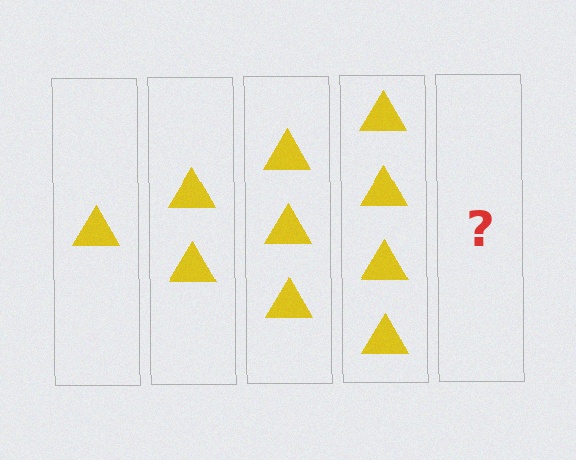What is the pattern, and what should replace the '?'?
The pattern is that each step adds one more triangle. The '?' should be 5 triangles.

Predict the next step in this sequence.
The next step is 5 triangles.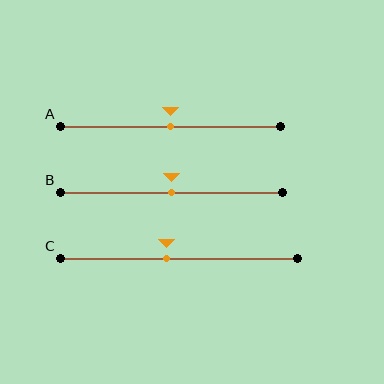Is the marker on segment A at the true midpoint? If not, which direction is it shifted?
Yes, the marker on segment A is at the true midpoint.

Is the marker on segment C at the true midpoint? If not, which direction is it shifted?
No, the marker on segment C is shifted to the left by about 5% of the segment length.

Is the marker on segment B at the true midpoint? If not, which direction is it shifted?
Yes, the marker on segment B is at the true midpoint.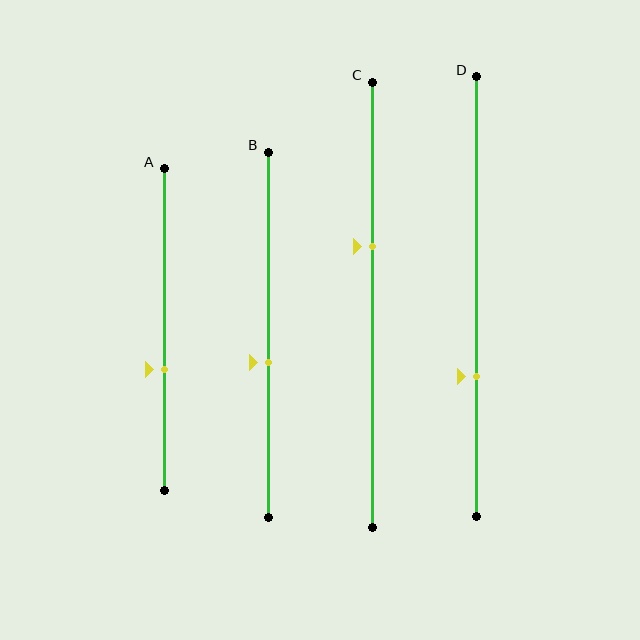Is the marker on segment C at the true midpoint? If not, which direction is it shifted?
No, the marker on segment C is shifted upward by about 13% of the segment length.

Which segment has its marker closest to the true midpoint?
Segment B has its marker closest to the true midpoint.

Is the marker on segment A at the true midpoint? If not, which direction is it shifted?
No, the marker on segment A is shifted downward by about 12% of the segment length.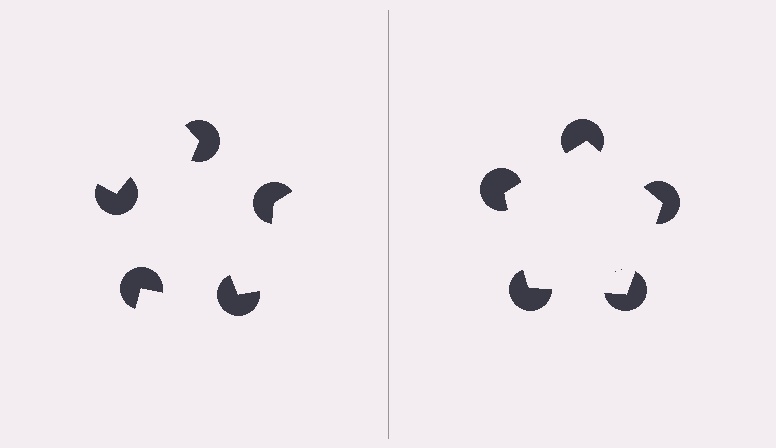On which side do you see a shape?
An illusory pentagon appears on the right side. On the left side the wedge cuts are rotated, so no coherent shape forms.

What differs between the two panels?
The pac-man discs are positioned identically on both sides; only the wedge orientations differ. On the right they align to a pentagon; on the left they are misaligned.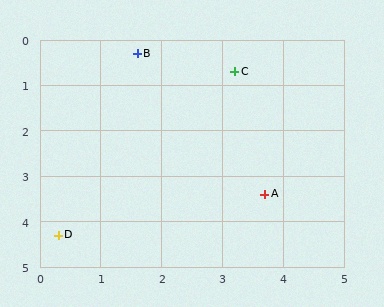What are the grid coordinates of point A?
Point A is at approximately (3.7, 3.4).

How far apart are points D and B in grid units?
Points D and B are about 4.2 grid units apart.